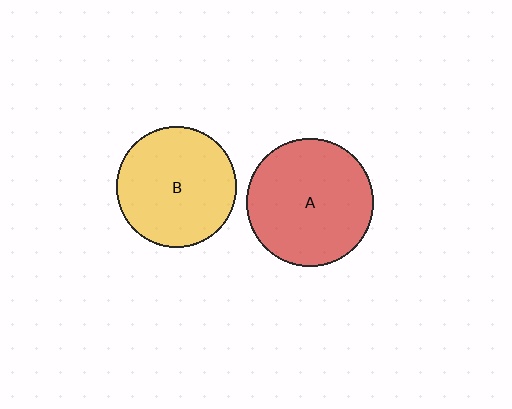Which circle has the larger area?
Circle A (red).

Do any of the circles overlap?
No, none of the circles overlap.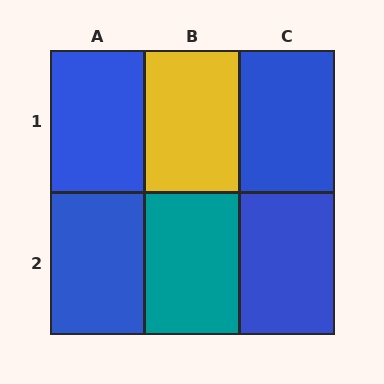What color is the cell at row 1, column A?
Blue.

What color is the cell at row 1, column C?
Blue.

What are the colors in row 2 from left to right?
Blue, teal, blue.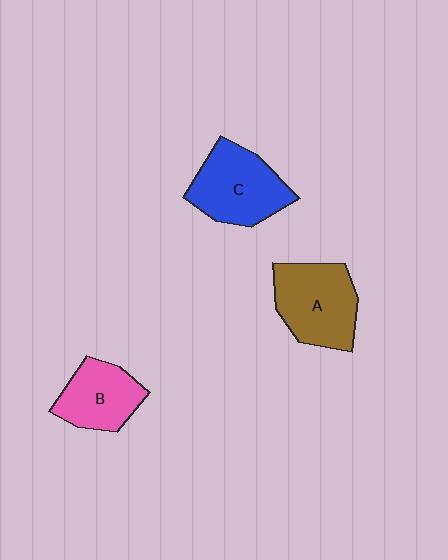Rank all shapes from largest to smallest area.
From largest to smallest: A (brown), C (blue), B (pink).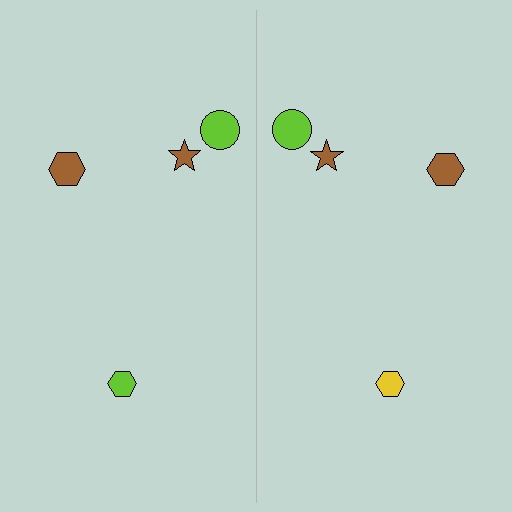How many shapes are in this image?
There are 8 shapes in this image.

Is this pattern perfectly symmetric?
No, the pattern is not perfectly symmetric. The yellow hexagon on the right side breaks the symmetry — its mirror counterpart is lime.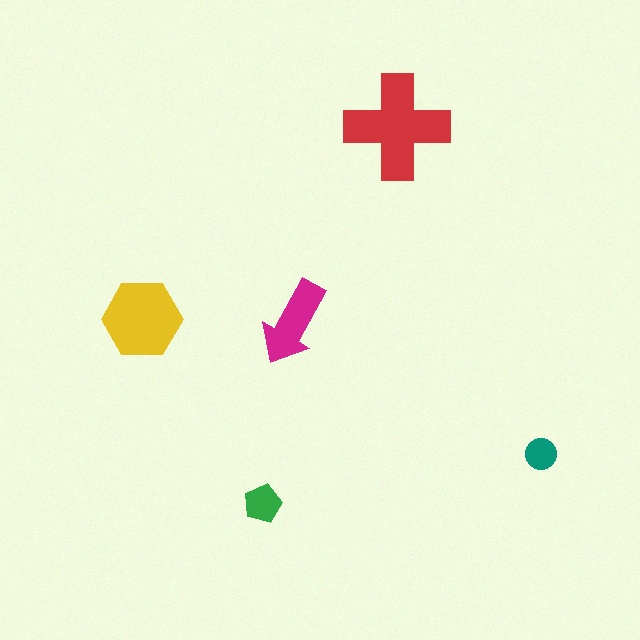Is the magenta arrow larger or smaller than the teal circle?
Larger.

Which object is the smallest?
The teal circle.